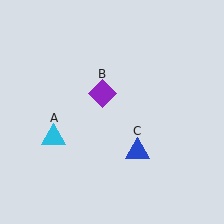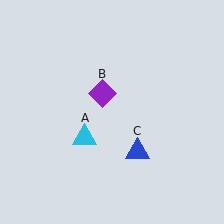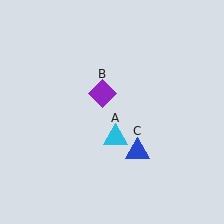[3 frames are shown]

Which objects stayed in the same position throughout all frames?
Purple diamond (object B) and blue triangle (object C) remained stationary.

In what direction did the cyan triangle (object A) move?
The cyan triangle (object A) moved right.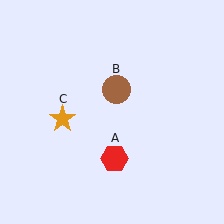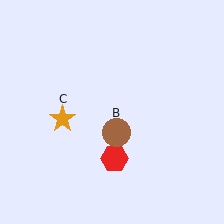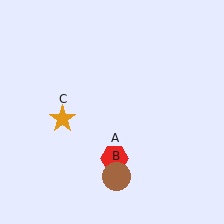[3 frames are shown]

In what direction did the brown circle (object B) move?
The brown circle (object B) moved down.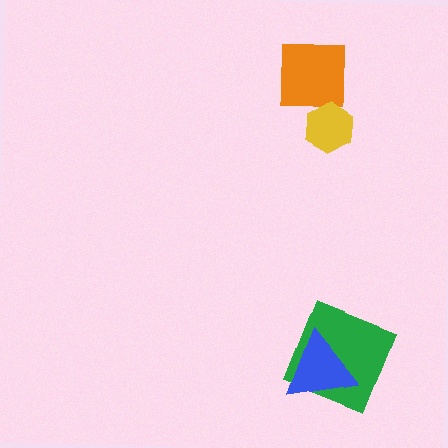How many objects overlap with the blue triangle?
1 object overlaps with the blue triangle.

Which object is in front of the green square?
The blue triangle is in front of the green square.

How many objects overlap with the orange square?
0 objects overlap with the orange square.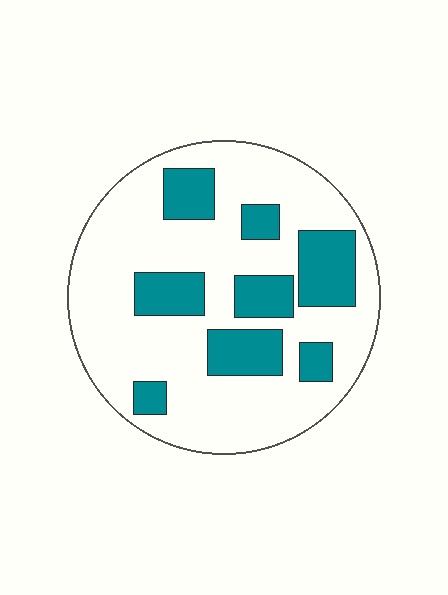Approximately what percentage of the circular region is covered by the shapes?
Approximately 25%.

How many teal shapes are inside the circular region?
8.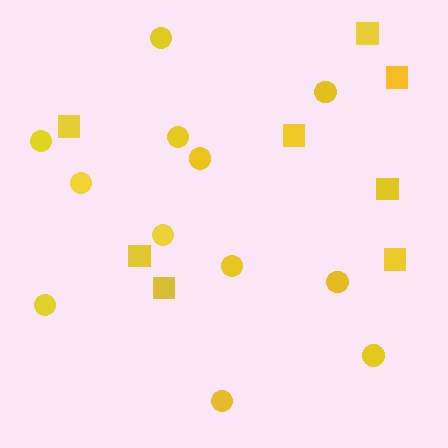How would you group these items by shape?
There are 2 groups: one group of squares (8) and one group of circles (12).